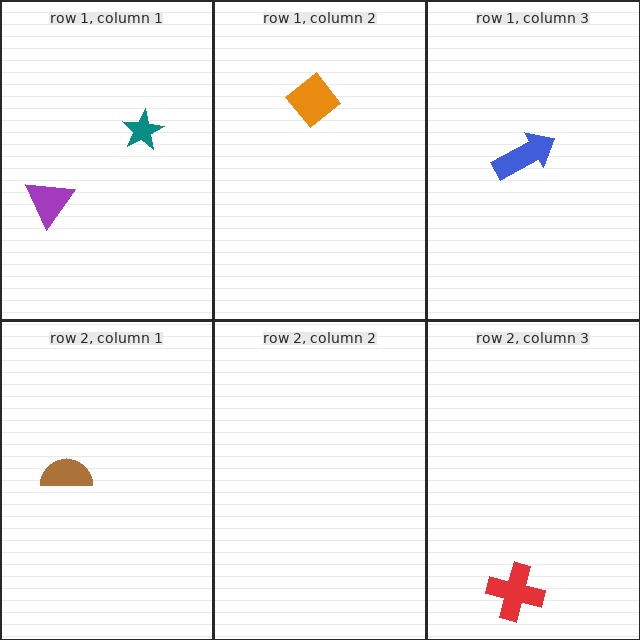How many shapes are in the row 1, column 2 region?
1.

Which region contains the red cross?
The row 2, column 3 region.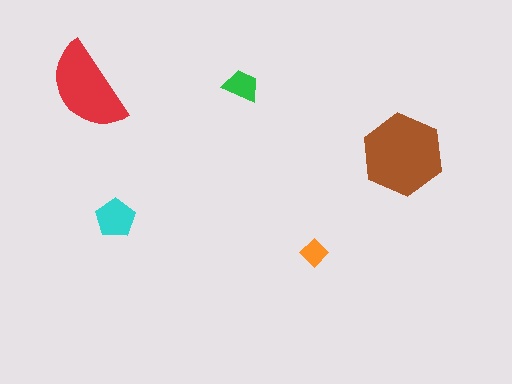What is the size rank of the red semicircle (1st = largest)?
2nd.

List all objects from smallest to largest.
The orange diamond, the green trapezoid, the cyan pentagon, the red semicircle, the brown hexagon.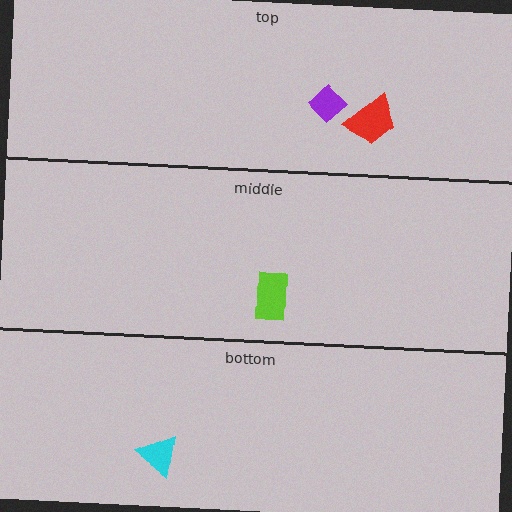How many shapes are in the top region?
2.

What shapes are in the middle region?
The lime rectangle.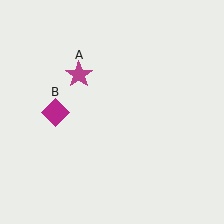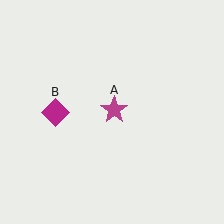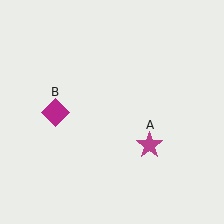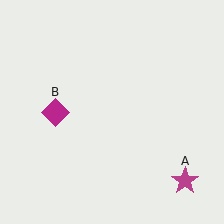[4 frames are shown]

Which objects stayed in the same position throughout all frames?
Magenta diamond (object B) remained stationary.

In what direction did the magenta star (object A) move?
The magenta star (object A) moved down and to the right.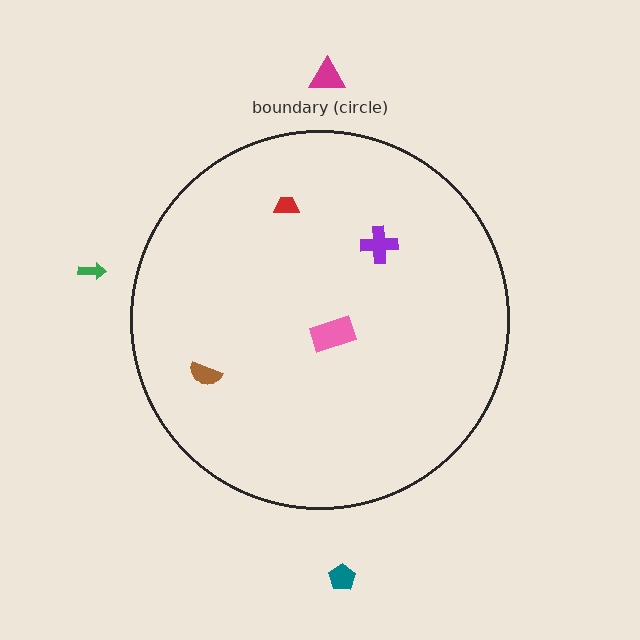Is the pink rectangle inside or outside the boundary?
Inside.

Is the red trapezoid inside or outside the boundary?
Inside.